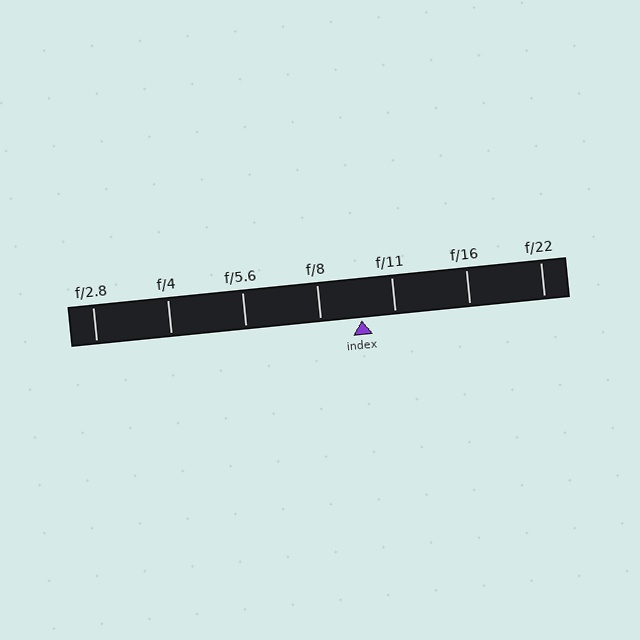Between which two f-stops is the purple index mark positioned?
The index mark is between f/8 and f/11.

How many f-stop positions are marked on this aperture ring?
There are 7 f-stop positions marked.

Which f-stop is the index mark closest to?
The index mark is closest to f/11.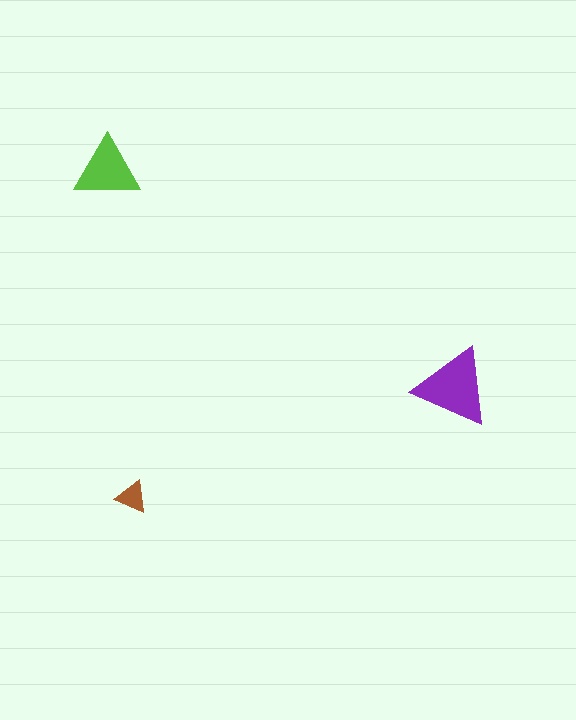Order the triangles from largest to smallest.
the purple one, the lime one, the brown one.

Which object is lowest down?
The brown triangle is bottommost.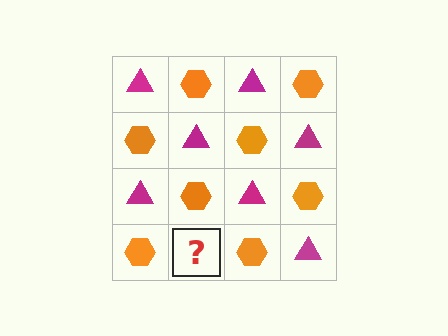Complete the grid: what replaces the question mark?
The question mark should be replaced with a magenta triangle.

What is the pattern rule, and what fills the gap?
The rule is that it alternates magenta triangle and orange hexagon in a checkerboard pattern. The gap should be filled with a magenta triangle.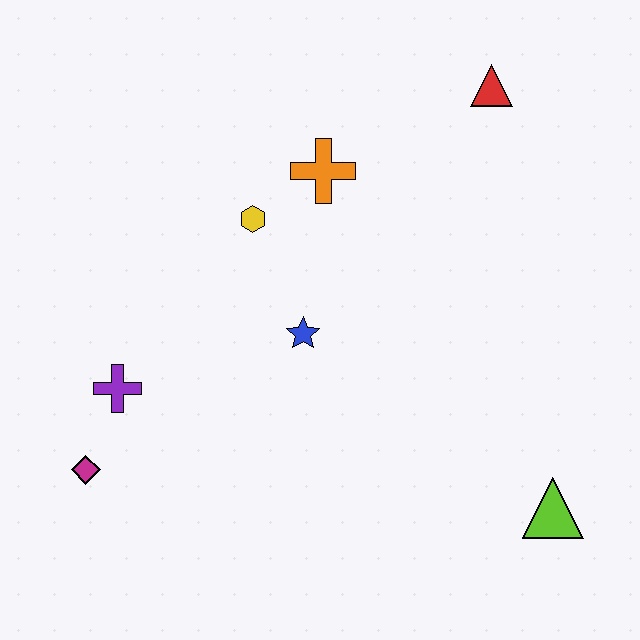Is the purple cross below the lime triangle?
No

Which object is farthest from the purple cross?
The red triangle is farthest from the purple cross.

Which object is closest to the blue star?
The yellow hexagon is closest to the blue star.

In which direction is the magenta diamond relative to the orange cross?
The magenta diamond is below the orange cross.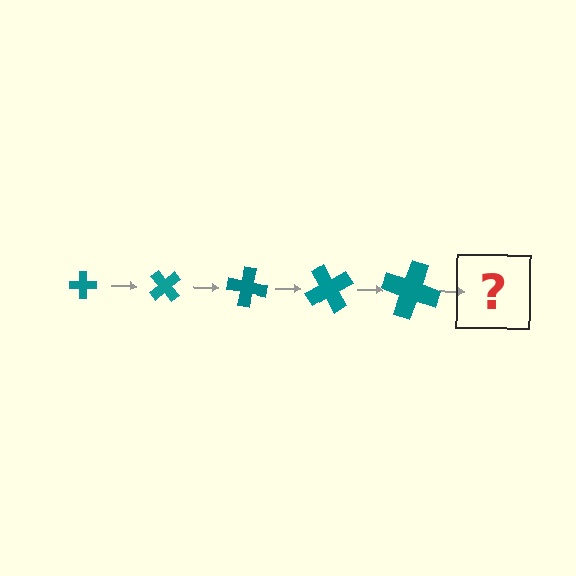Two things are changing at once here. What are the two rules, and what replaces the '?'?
The two rules are that the cross grows larger each step and it rotates 50 degrees each step. The '?' should be a cross, larger than the previous one and rotated 250 degrees from the start.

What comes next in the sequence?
The next element should be a cross, larger than the previous one and rotated 250 degrees from the start.